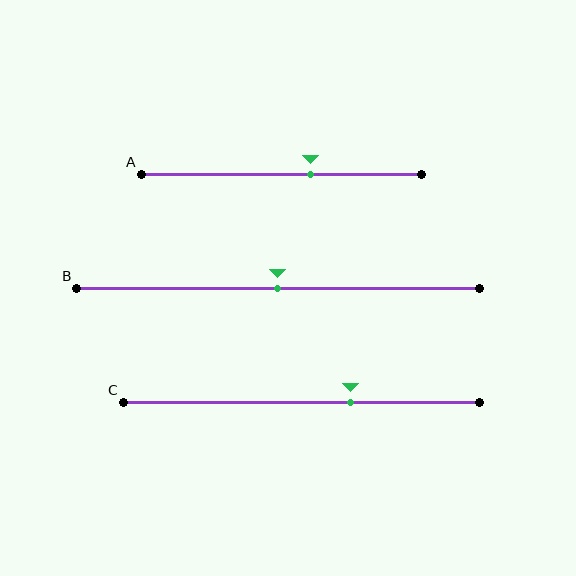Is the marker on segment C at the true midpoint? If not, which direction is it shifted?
No, the marker on segment C is shifted to the right by about 14% of the segment length.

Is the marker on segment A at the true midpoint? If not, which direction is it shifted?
No, the marker on segment A is shifted to the right by about 10% of the segment length.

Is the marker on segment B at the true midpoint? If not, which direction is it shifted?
Yes, the marker on segment B is at the true midpoint.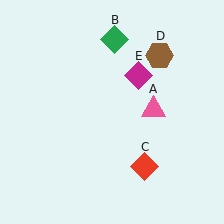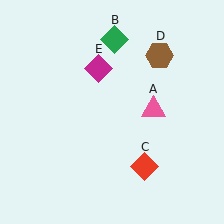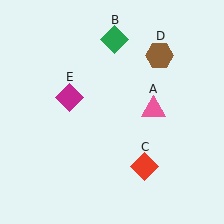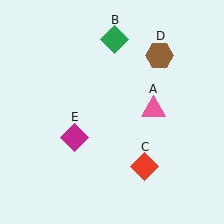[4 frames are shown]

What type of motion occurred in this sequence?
The magenta diamond (object E) rotated counterclockwise around the center of the scene.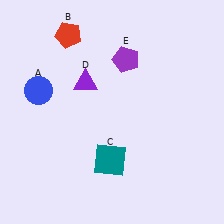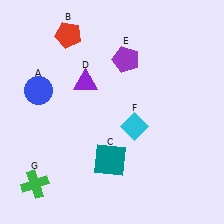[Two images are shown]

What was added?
A cyan diamond (F), a green cross (G) were added in Image 2.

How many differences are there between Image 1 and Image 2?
There are 2 differences between the two images.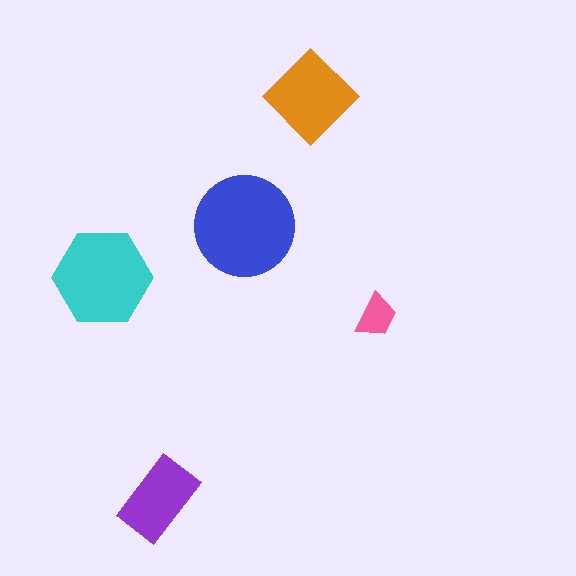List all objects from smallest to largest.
The pink trapezoid, the purple rectangle, the orange diamond, the cyan hexagon, the blue circle.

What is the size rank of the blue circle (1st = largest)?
1st.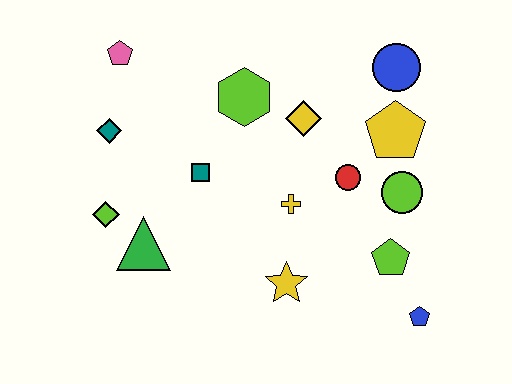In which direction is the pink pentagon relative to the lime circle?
The pink pentagon is to the left of the lime circle.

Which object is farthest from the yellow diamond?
The blue pentagon is farthest from the yellow diamond.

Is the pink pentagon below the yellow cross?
No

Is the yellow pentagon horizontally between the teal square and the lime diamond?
No